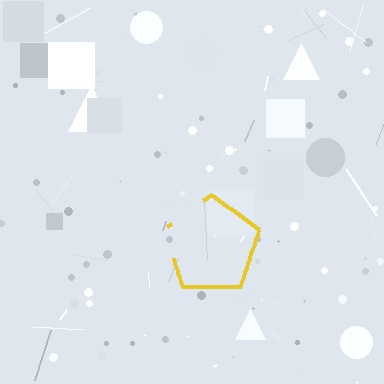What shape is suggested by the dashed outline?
The dashed outline suggests a pentagon.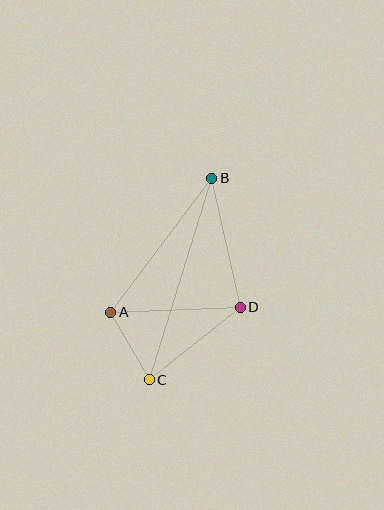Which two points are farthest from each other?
Points B and C are farthest from each other.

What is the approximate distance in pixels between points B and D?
The distance between B and D is approximately 132 pixels.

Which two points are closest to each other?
Points A and C are closest to each other.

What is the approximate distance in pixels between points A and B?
The distance between A and B is approximately 168 pixels.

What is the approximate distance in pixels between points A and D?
The distance between A and D is approximately 129 pixels.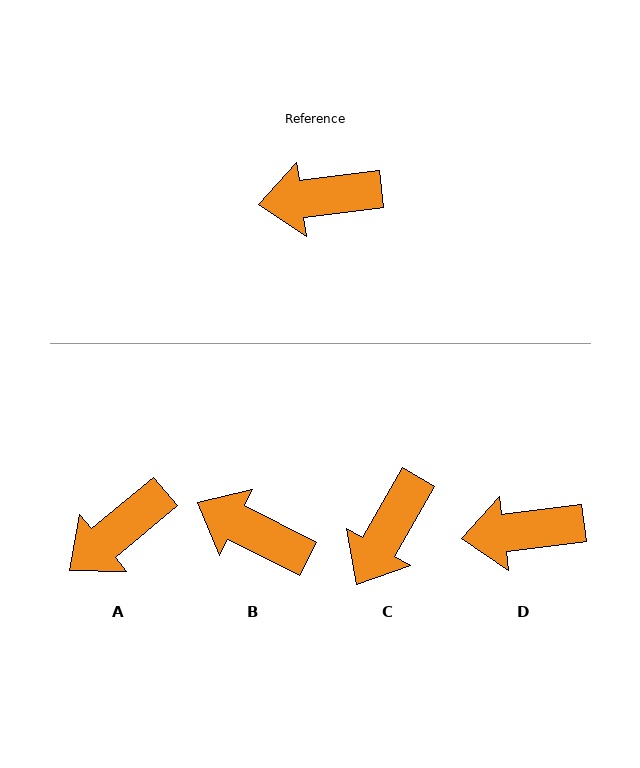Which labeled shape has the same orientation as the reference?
D.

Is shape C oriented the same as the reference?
No, it is off by about 53 degrees.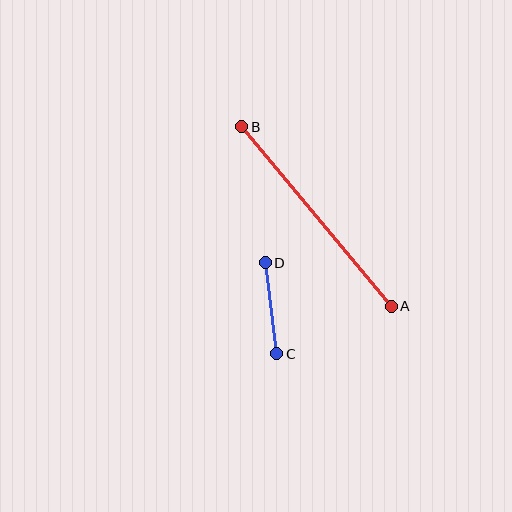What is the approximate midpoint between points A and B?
The midpoint is at approximately (316, 216) pixels.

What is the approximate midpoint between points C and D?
The midpoint is at approximately (271, 308) pixels.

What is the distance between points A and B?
The distance is approximately 234 pixels.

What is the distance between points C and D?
The distance is approximately 92 pixels.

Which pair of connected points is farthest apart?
Points A and B are farthest apart.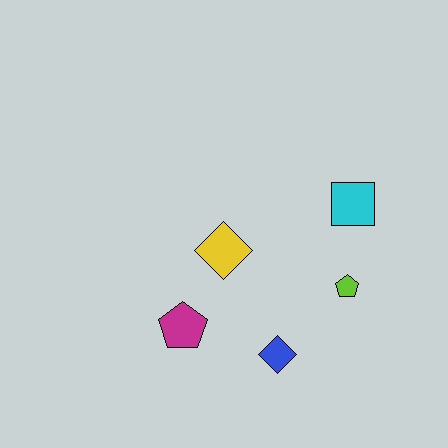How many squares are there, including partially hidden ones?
There is 1 square.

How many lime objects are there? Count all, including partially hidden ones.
There is 1 lime object.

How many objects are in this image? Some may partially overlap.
There are 5 objects.